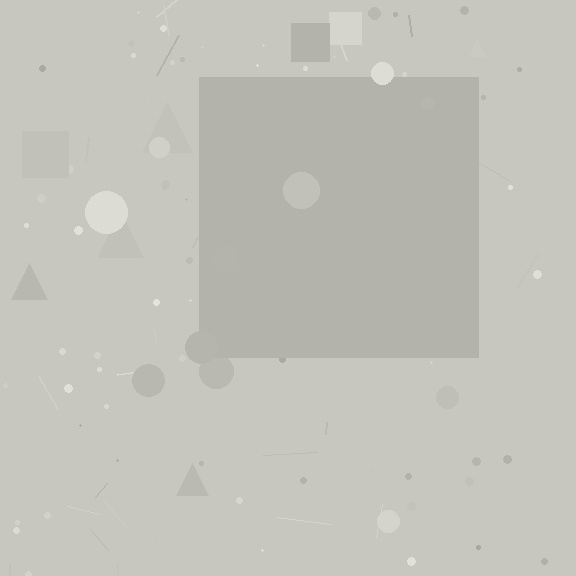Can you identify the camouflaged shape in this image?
The camouflaged shape is a square.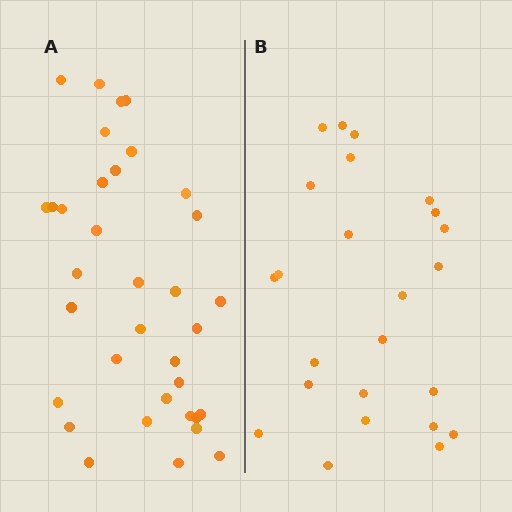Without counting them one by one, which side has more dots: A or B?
Region A (the left region) has more dots.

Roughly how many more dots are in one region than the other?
Region A has roughly 12 or so more dots than region B.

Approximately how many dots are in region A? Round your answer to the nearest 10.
About 40 dots. (The exact count is 35, which rounds to 40.)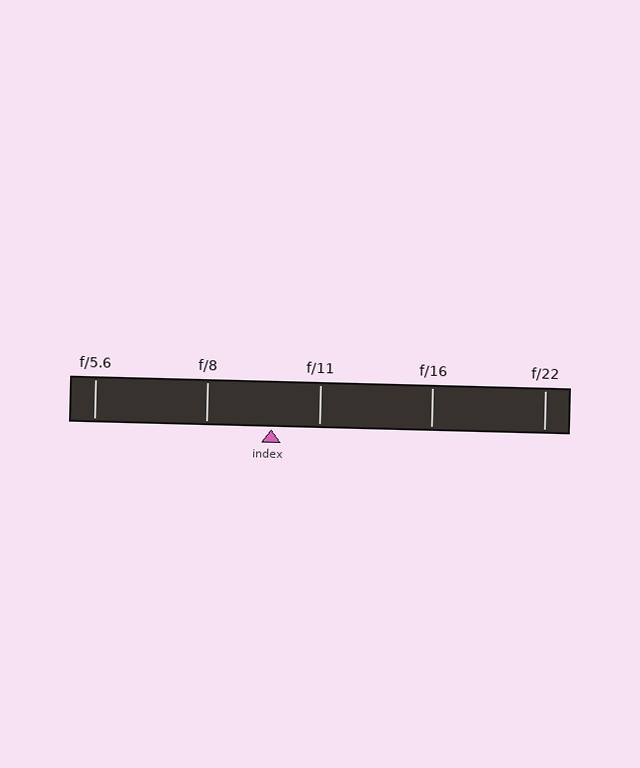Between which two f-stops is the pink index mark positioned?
The index mark is between f/8 and f/11.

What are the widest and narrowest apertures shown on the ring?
The widest aperture shown is f/5.6 and the narrowest is f/22.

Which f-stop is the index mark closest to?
The index mark is closest to f/11.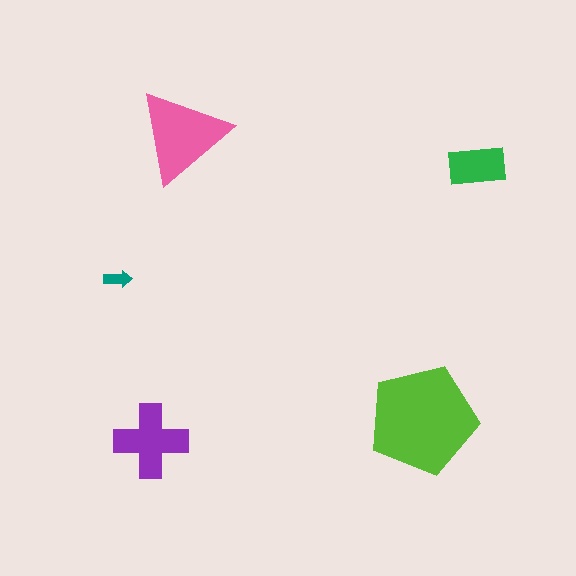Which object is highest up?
The pink triangle is topmost.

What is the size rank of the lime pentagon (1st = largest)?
1st.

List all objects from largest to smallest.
The lime pentagon, the pink triangle, the purple cross, the green rectangle, the teal arrow.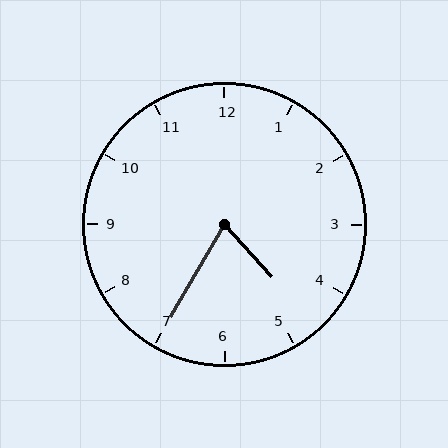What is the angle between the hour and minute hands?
Approximately 72 degrees.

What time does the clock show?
4:35.